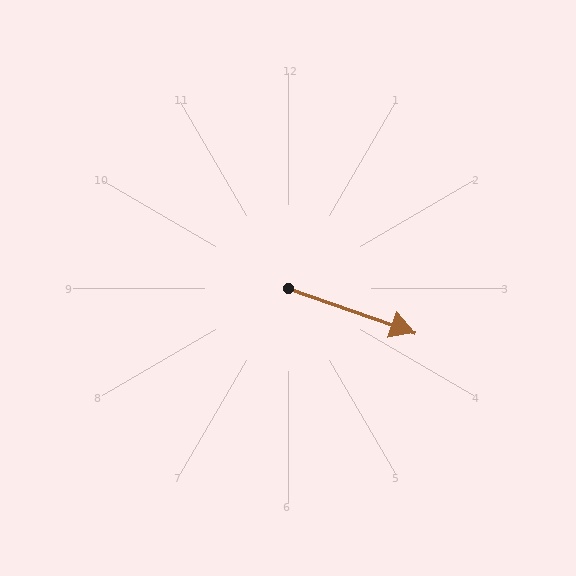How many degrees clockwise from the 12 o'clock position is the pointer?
Approximately 109 degrees.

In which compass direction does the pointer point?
East.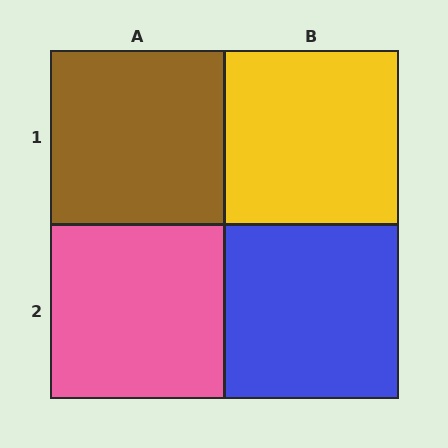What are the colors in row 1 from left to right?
Brown, yellow.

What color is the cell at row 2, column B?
Blue.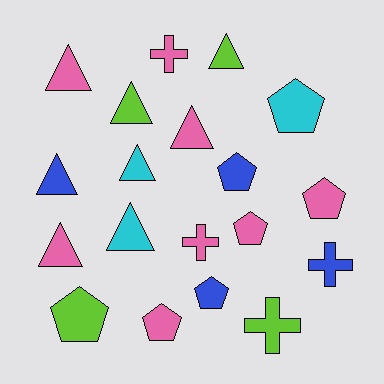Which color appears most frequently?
Pink, with 8 objects.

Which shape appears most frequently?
Triangle, with 8 objects.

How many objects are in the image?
There are 19 objects.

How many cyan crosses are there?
There are no cyan crosses.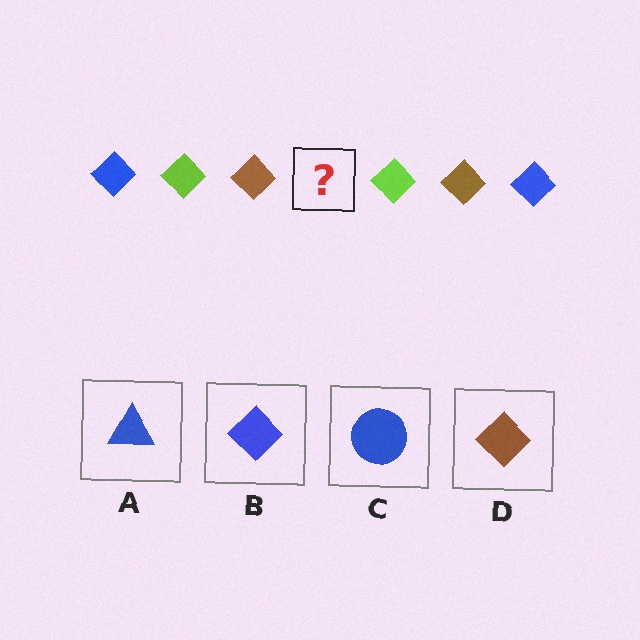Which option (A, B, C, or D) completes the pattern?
B.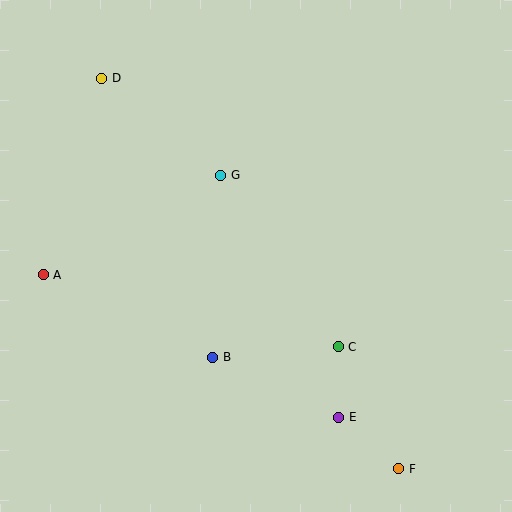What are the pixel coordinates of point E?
Point E is at (339, 417).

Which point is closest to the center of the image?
Point G at (221, 175) is closest to the center.